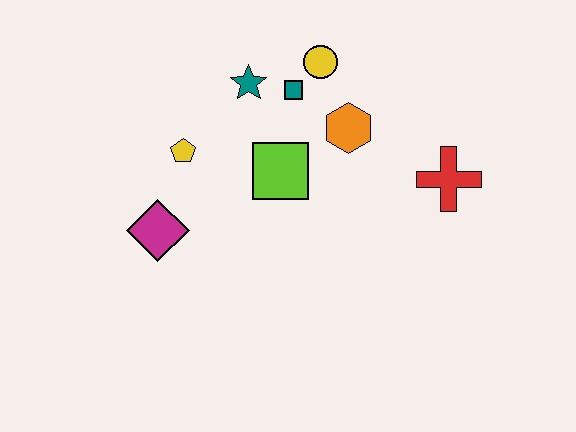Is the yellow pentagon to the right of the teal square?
No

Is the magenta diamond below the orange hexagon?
Yes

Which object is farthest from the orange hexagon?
The magenta diamond is farthest from the orange hexagon.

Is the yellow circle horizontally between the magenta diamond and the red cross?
Yes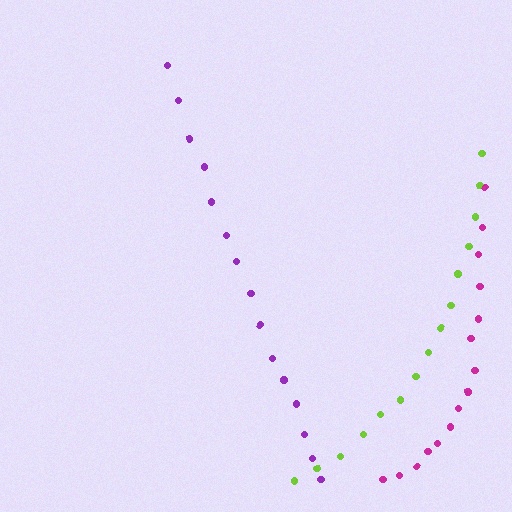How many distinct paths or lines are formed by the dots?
There are 3 distinct paths.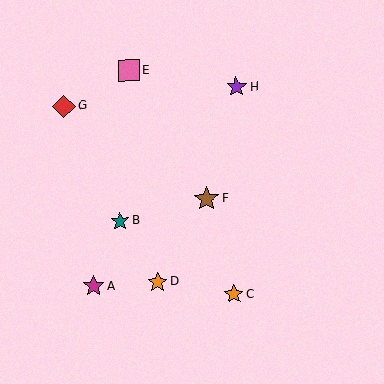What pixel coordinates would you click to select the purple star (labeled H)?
Click at (236, 87) to select the purple star H.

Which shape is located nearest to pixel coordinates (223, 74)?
The purple star (labeled H) at (236, 87) is nearest to that location.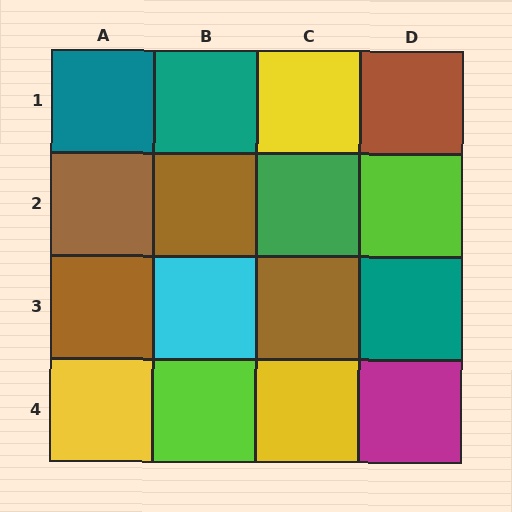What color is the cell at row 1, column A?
Teal.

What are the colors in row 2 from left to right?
Brown, brown, green, lime.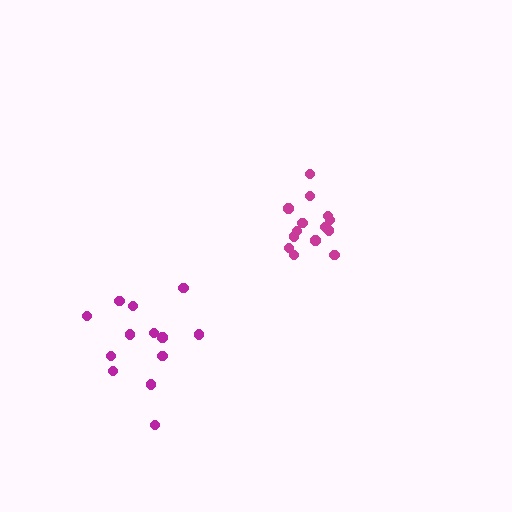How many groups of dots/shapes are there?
There are 2 groups.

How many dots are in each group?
Group 1: 15 dots, Group 2: 13 dots (28 total).